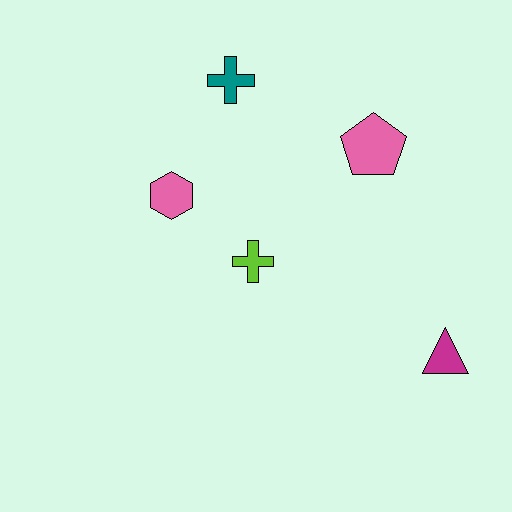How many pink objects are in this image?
There are 2 pink objects.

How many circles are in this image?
There are no circles.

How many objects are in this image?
There are 5 objects.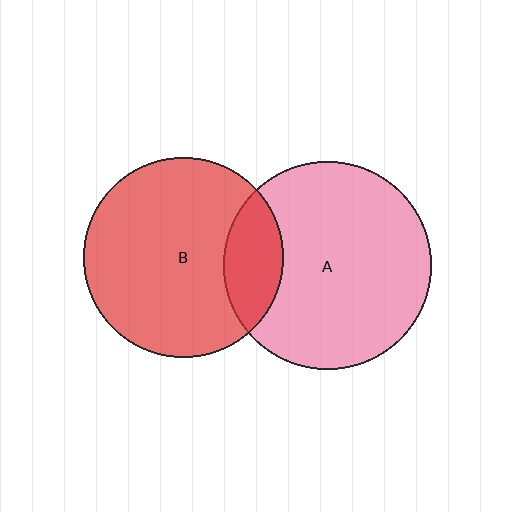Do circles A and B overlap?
Yes.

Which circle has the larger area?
Circle A (pink).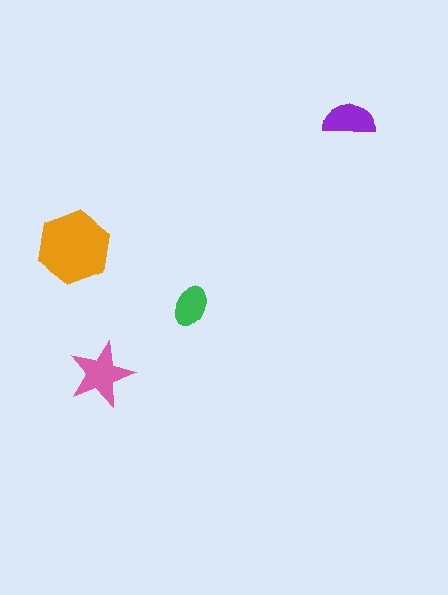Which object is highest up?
The purple semicircle is topmost.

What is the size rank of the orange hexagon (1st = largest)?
1st.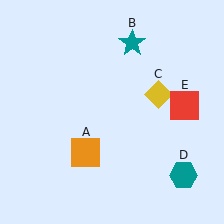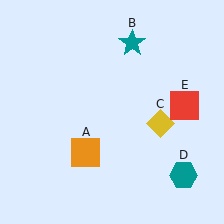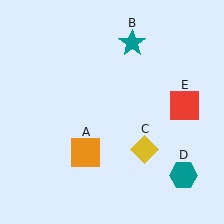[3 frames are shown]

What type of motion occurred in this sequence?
The yellow diamond (object C) rotated clockwise around the center of the scene.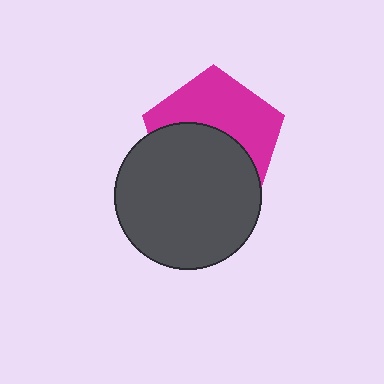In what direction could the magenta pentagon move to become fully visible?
The magenta pentagon could move up. That would shift it out from behind the dark gray circle entirely.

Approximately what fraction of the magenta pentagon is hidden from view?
Roughly 51% of the magenta pentagon is hidden behind the dark gray circle.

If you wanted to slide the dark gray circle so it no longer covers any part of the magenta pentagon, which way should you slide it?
Slide it down — that is the most direct way to separate the two shapes.